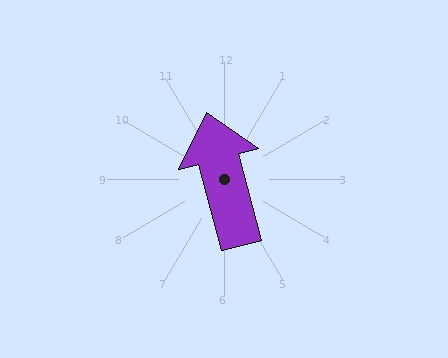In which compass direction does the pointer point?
North.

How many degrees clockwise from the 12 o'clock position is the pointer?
Approximately 345 degrees.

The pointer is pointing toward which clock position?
Roughly 12 o'clock.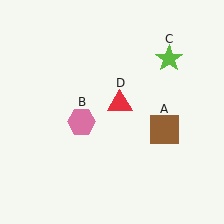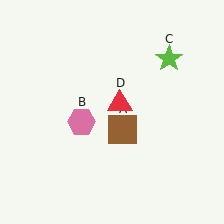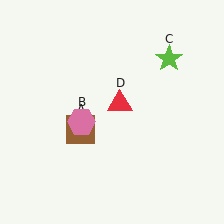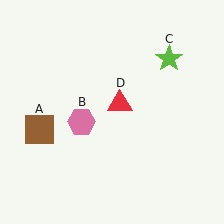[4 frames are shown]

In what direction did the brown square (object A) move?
The brown square (object A) moved left.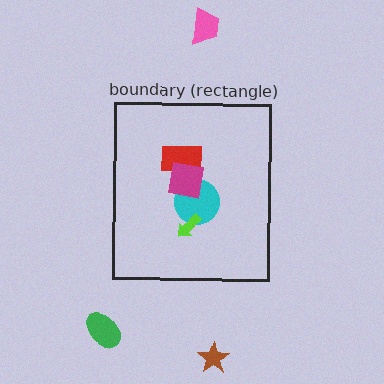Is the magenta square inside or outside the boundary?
Inside.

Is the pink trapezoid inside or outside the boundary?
Outside.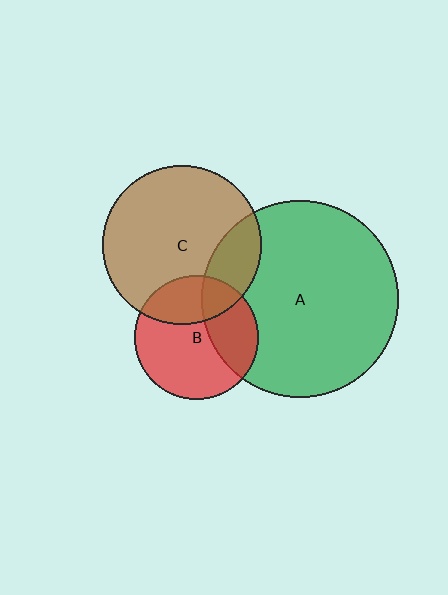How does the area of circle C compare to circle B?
Approximately 1.6 times.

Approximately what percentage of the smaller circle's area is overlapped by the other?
Approximately 35%.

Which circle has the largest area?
Circle A (green).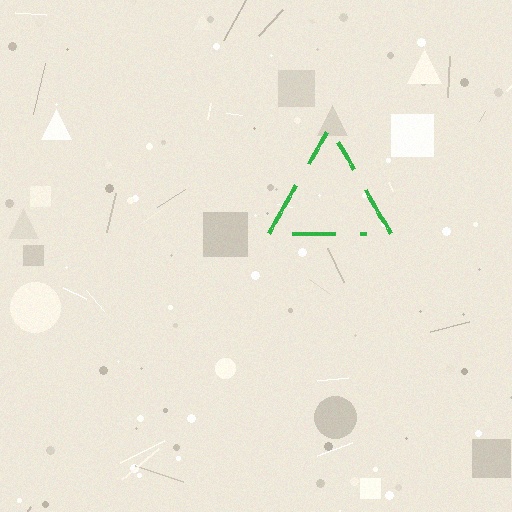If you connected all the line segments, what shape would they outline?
They would outline a triangle.